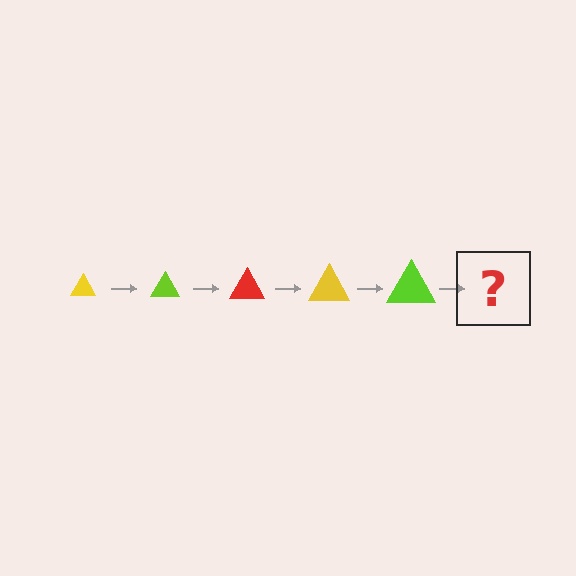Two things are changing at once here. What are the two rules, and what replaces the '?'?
The two rules are that the triangle grows larger each step and the color cycles through yellow, lime, and red. The '?' should be a red triangle, larger than the previous one.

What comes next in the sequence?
The next element should be a red triangle, larger than the previous one.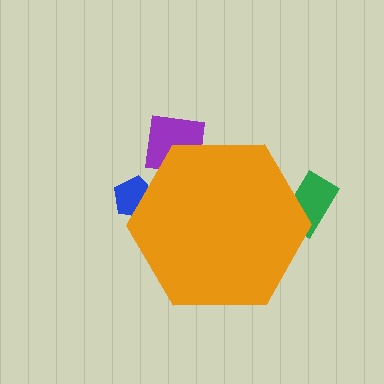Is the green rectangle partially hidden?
Yes, the green rectangle is partially hidden behind the orange hexagon.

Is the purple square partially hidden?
Yes, the purple square is partially hidden behind the orange hexagon.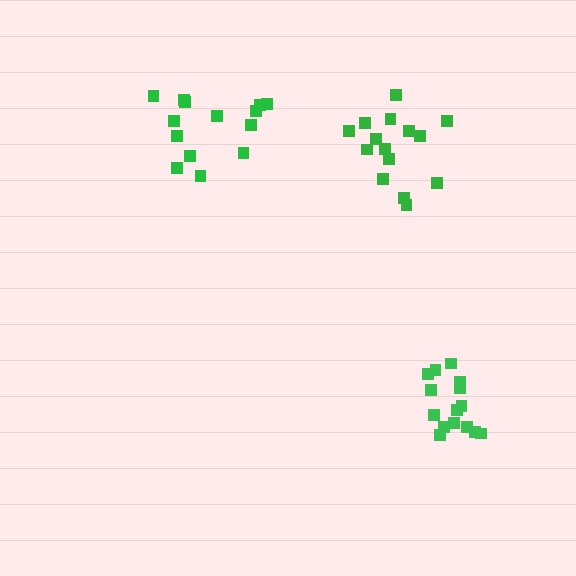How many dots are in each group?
Group 1: 15 dots, Group 2: 15 dots, Group 3: 14 dots (44 total).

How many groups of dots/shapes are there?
There are 3 groups.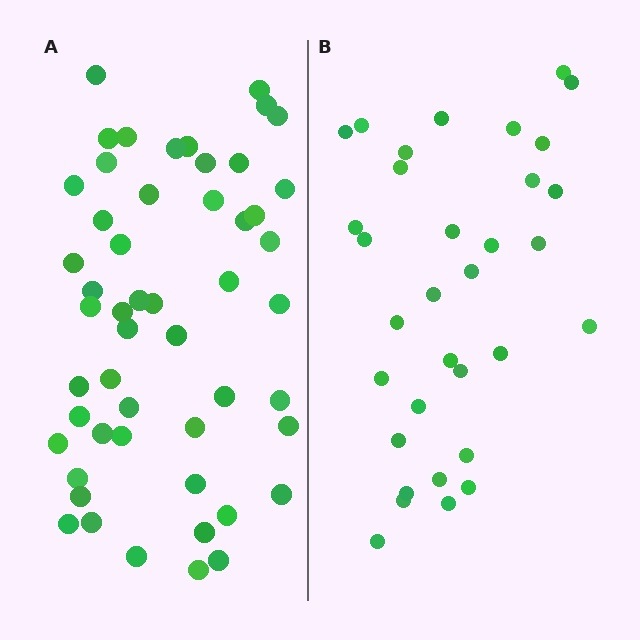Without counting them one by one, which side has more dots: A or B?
Region A (the left region) has more dots.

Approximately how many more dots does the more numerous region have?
Region A has approximately 20 more dots than region B.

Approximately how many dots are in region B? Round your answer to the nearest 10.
About 30 dots. (The exact count is 33, which rounds to 30.)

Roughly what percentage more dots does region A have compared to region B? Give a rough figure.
About 60% more.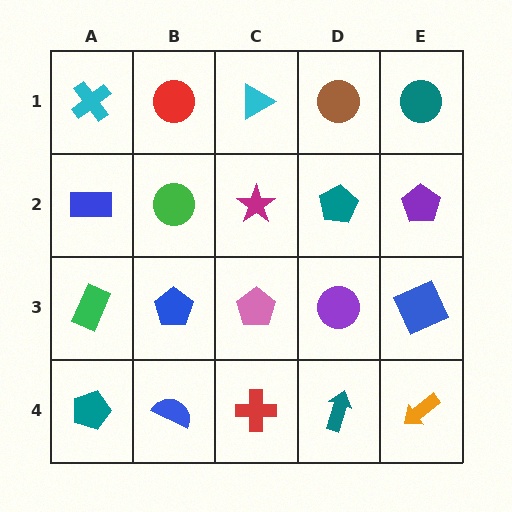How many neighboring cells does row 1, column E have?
2.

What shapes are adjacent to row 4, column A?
A green rectangle (row 3, column A), a blue semicircle (row 4, column B).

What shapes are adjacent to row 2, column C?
A cyan triangle (row 1, column C), a pink pentagon (row 3, column C), a green circle (row 2, column B), a teal pentagon (row 2, column D).